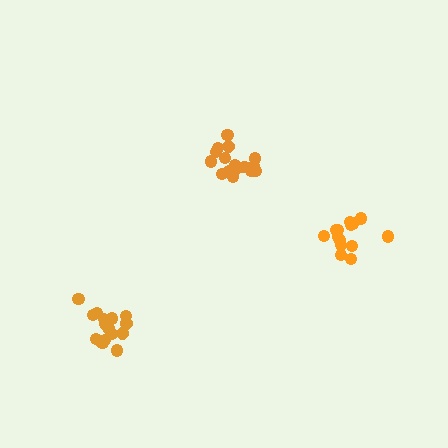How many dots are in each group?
Group 1: 18 dots, Group 2: 14 dots, Group 3: 17 dots (49 total).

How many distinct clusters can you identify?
There are 3 distinct clusters.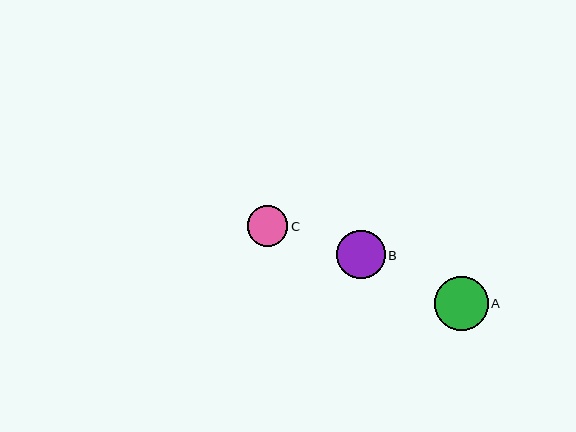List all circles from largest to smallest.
From largest to smallest: A, B, C.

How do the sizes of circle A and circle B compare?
Circle A and circle B are approximately the same size.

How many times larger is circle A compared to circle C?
Circle A is approximately 1.3 times the size of circle C.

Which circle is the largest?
Circle A is the largest with a size of approximately 53 pixels.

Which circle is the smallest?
Circle C is the smallest with a size of approximately 41 pixels.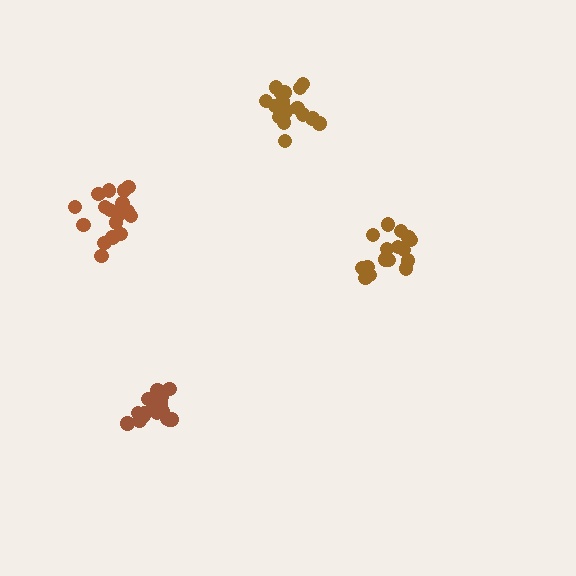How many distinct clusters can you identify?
There are 4 distinct clusters.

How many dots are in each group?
Group 1: 17 dots, Group 2: 20 dots, Group 3: 17 dots, Group 4: 16 dots (70 total).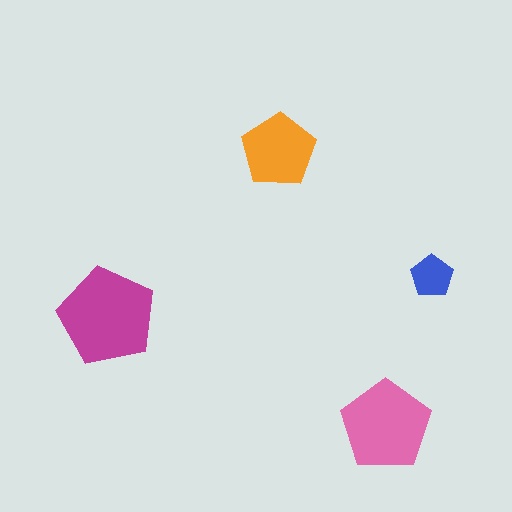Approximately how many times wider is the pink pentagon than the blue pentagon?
About 2 times wider.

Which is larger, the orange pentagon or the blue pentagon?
The orange one.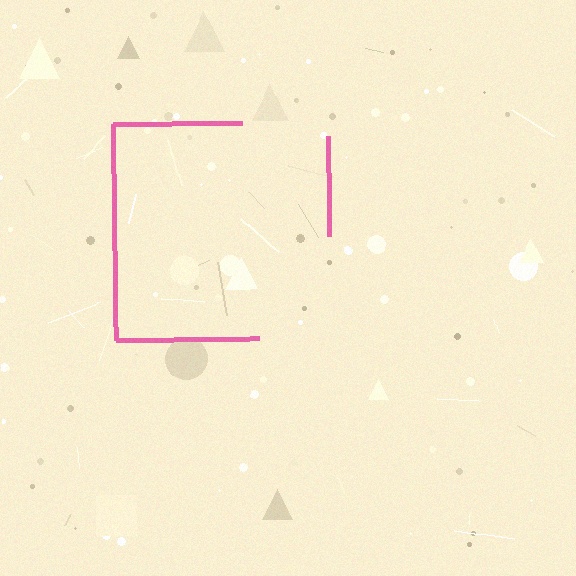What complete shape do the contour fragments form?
The contour fragments form a square.